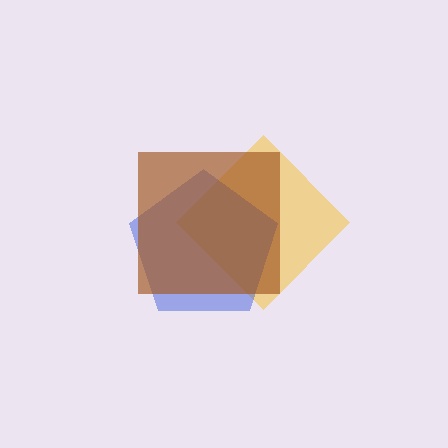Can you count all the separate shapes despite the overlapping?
Yes, there are 3 separate shapes.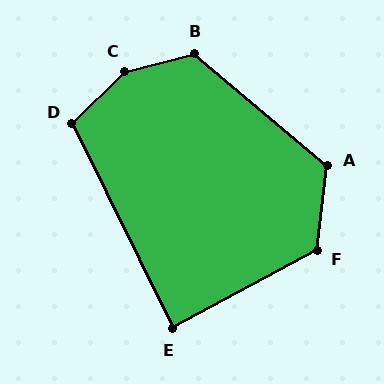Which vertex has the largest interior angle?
C, at approximately 149 degrees.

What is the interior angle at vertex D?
Approximately 109 degrees (obtuse).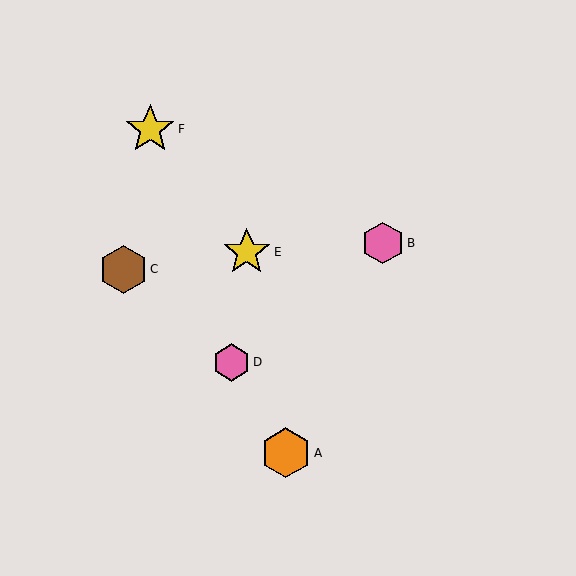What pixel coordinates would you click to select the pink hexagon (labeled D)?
Click at (232, 362) to select the pink hexagon D.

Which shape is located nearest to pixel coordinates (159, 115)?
The yellow star (labeled F) at (150, 129) is nearest to that location.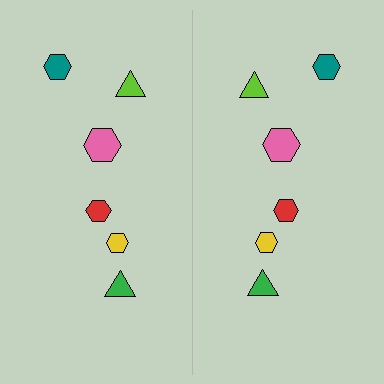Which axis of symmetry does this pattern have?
The pattern has a vertical axis of symmetry running through the center of the image.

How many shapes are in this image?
There are 12 shapes in this image.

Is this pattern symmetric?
Yes, this pattern has bilateral (reflection) symmetry.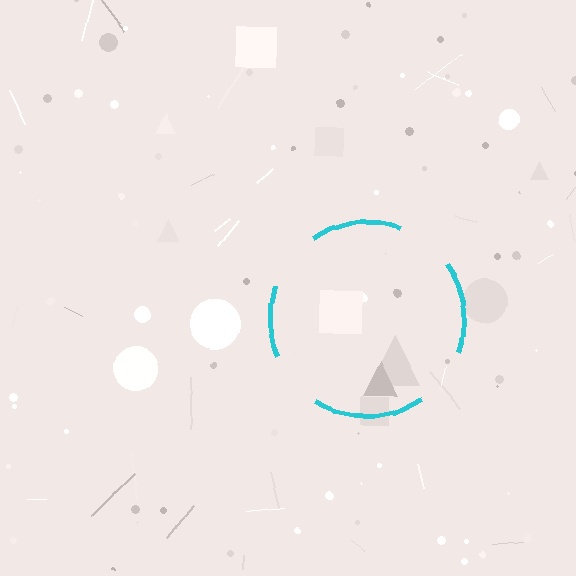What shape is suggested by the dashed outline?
The dashed outline suggests a circle.